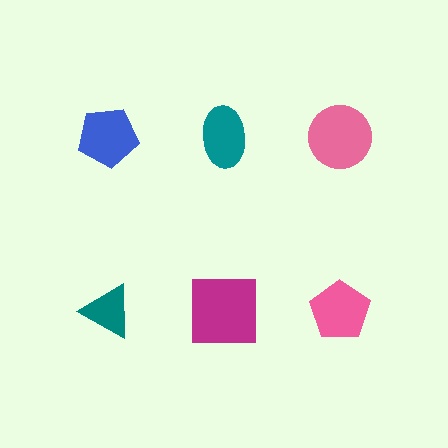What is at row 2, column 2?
A magenta square.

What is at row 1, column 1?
A blue pentagon.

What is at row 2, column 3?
A pink pentagon.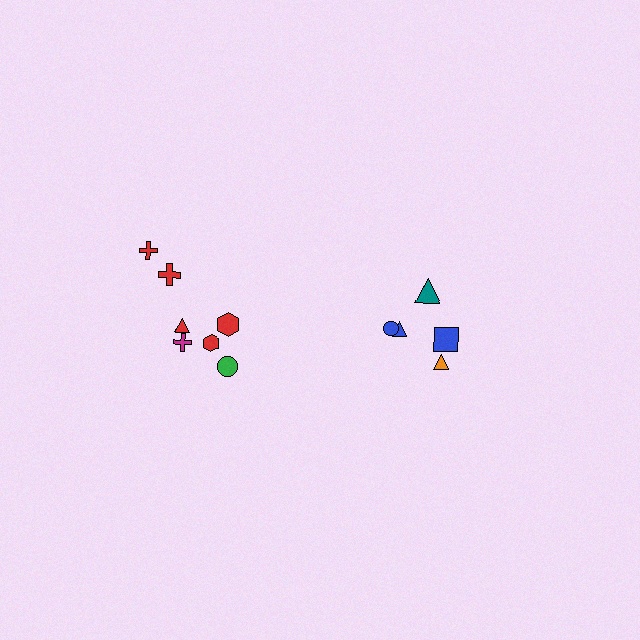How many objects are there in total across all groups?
There are 12 objects.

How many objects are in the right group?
There are 5 objects.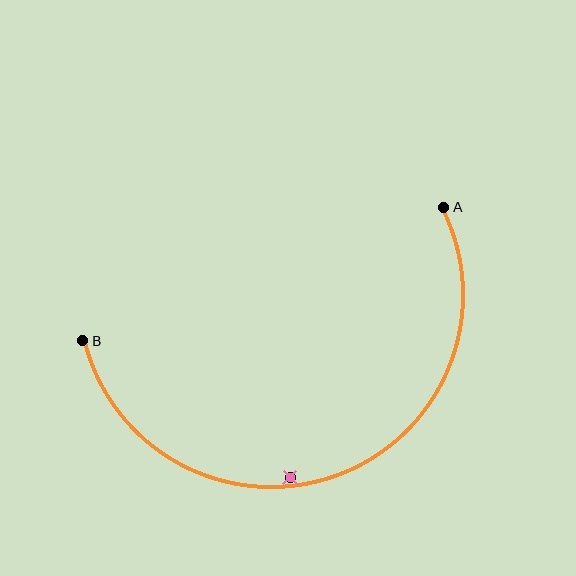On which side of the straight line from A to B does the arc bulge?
The arc bulges below the straight line connecting A and B.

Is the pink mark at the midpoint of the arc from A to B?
No — the pink mark does not lie on the arc at all. It sits slightly inside the curve.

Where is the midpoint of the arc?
The arc midpoint is the point on the curve farthest from the straight line joining A and B. It sits below that line.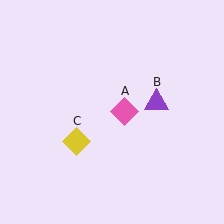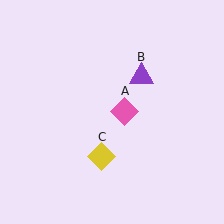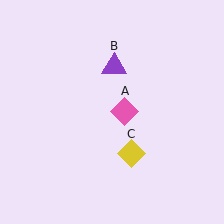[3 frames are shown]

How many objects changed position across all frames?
2 objects changed position: purple triangle (object B), yellow diamond (object C).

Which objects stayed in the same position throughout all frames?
Pink diamond (object A) remained stationary.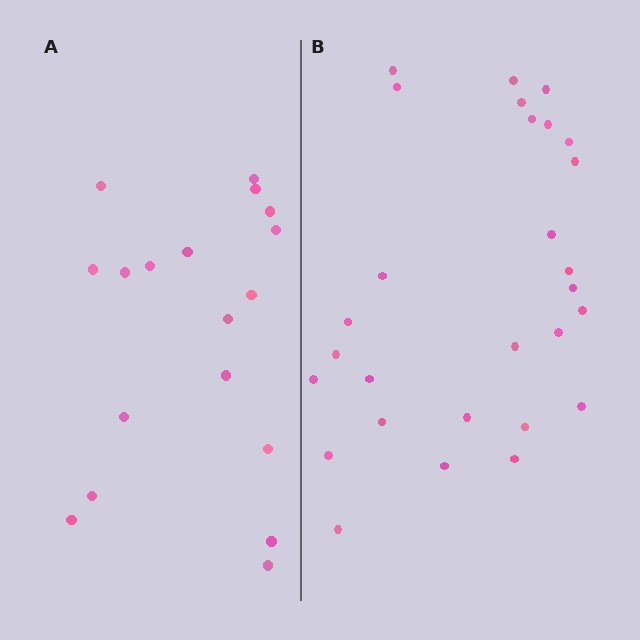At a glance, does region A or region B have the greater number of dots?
Region B (the right region) has more dots.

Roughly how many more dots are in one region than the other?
Region B has roughly 10 or so more dots than region A.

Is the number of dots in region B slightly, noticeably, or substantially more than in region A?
Region B has substantially more. The ratio is roughly 1.6 to 1.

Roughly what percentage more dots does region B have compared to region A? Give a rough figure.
About 55% more.